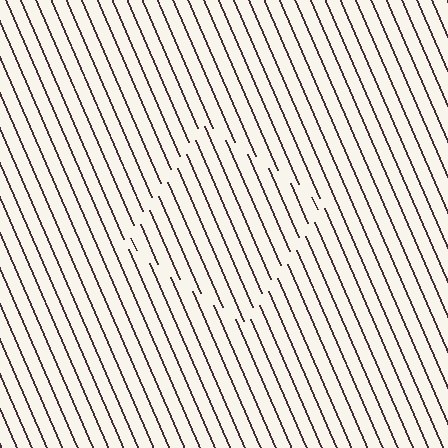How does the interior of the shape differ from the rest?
The interior of the shape contains the same grating, shifted by half a period — the contour is defined by the phase discontinuity where line-ends from the inner and outer gratings abut.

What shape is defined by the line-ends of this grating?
An illusory square. The interior of the shape contains the same grating, shifted by half a period — the contour is defined by the phase discontinuity where line-ends from the inner and outer gratings abut.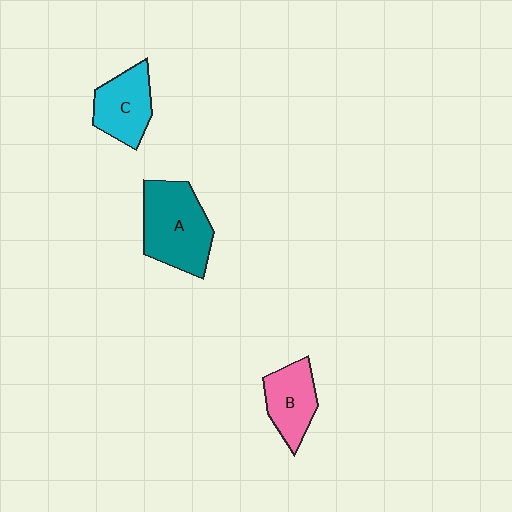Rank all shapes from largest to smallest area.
From largest to smallest: A (teal), C (cyan), B (pink).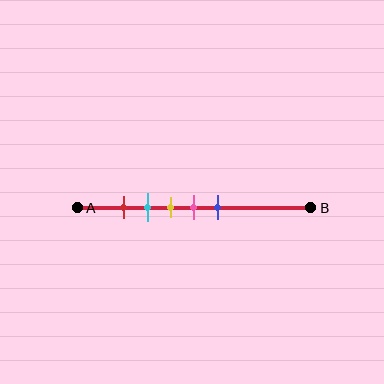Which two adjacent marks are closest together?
The red and cyan marks are the closest adjacent pair.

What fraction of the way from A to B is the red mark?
The red mark is approximately 20% (0.2) of the way from A to B.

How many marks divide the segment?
There are 5 marks dividing the segment.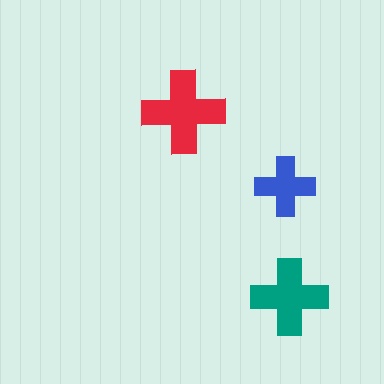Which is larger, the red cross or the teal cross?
The red one.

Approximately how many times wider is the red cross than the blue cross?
About 1.5 times wider.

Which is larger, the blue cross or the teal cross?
The teal one.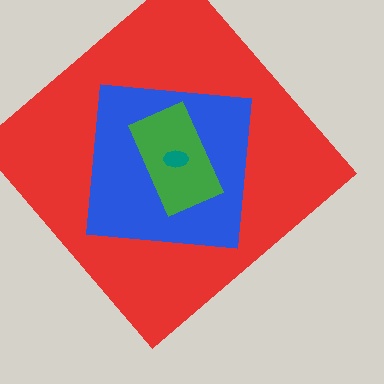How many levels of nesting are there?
4.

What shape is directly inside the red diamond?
The blue square.